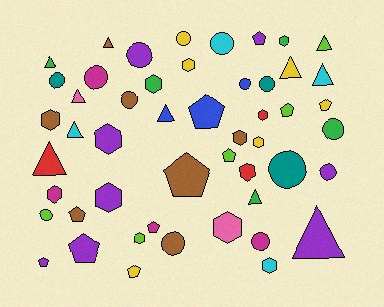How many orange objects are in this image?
There are no orange objects.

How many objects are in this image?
There are 50 objects.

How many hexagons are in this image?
There are 14 hexagons.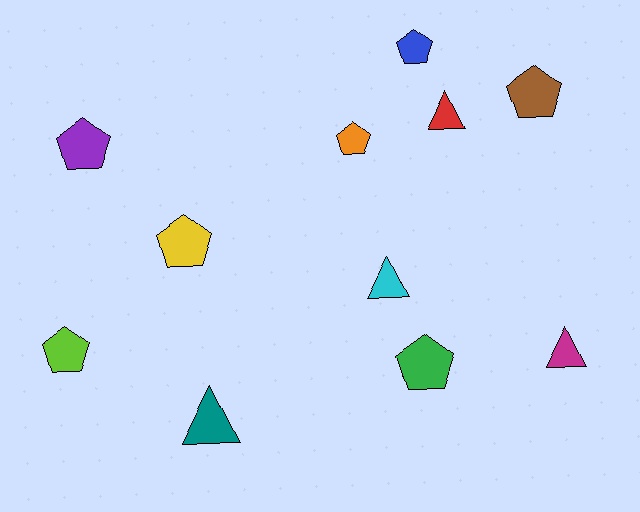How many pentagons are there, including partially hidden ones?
There are 7 pentagons.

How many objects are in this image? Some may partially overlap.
There are 11 objects.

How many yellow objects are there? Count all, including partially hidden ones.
There is 1 yellow object.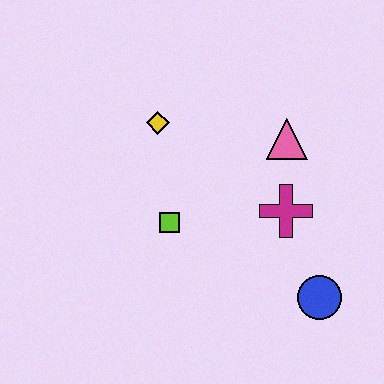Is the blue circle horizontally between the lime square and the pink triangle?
No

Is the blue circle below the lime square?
Yes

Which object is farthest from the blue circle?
The yellow diamond is farthest from the blue circle.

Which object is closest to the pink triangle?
The magenta cross is closest to the pink triangle.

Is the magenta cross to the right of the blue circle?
No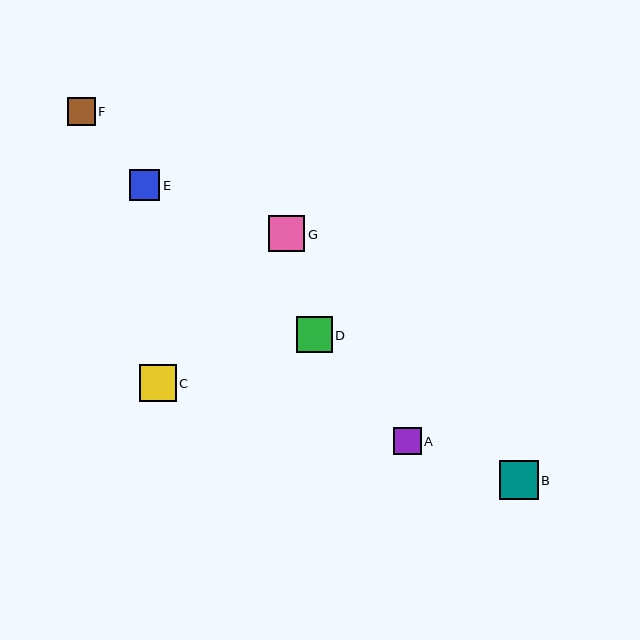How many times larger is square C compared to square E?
Square C is approximately 1.2 times the size of square E.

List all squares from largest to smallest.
From largest to smallest: B, C, G, D, E, F, A.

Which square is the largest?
Square B is the largest with a size of approximately 39 pixels.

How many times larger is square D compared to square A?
Square D is approximately 1.3 times the size of square A.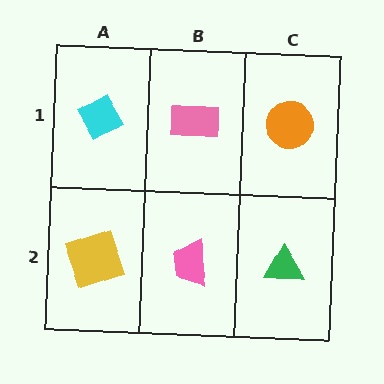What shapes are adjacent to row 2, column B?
A pink rectangle (row 1, column B), a yellow square (row 2, column A), a green triangle (row 2, column C).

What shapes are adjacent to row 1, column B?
A pink trapezoid (row 2, column B), a cyan diamond (row 1, column A), an orange circle (row 1, column C).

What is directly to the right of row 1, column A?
A pink rectangle.